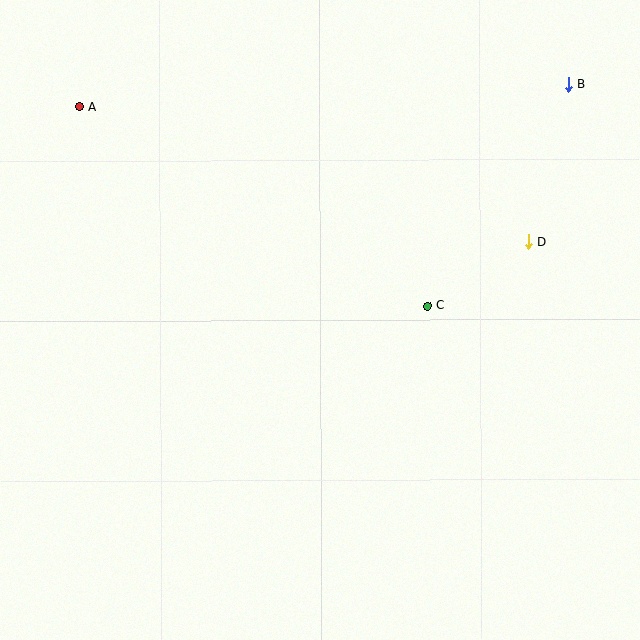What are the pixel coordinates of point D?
Point D is at (528, 242).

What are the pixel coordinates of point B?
Point B is at (568, 84).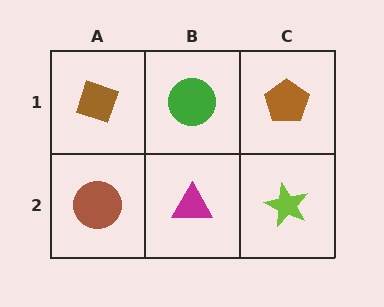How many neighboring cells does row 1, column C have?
2.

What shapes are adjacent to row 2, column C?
A brown pentagon (row 1, column C), a magenta triangle (row 2, column B).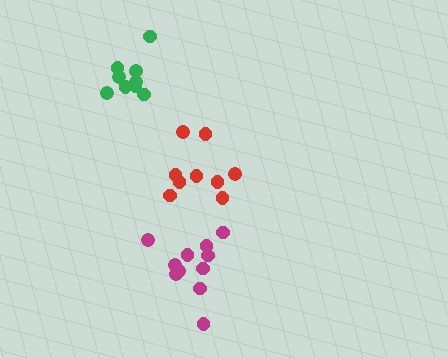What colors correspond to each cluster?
The clusters are colored: magenta, green, red.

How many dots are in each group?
Group 1: 11 dots, Group 2: 9 dots, Group 3: 9 dots (29 total).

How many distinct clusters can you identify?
There are 3 distinct clusters.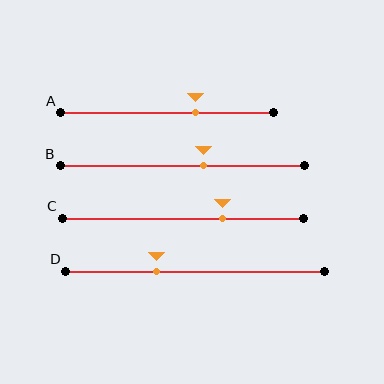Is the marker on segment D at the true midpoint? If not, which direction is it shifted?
No, the marker on segment D is shifted to the left by about 15% of the segment length.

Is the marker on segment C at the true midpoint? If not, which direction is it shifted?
No, the marker on segment C is shifted to the right by about 16% of the segment length.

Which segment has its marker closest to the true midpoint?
Segment B has its marker closest to the true midpoint.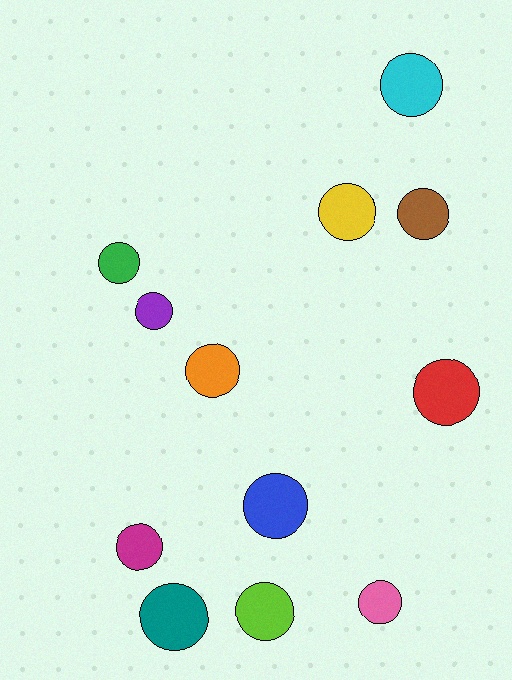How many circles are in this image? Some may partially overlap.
There are 12 circles.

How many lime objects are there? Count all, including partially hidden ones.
There is 1 lime object.